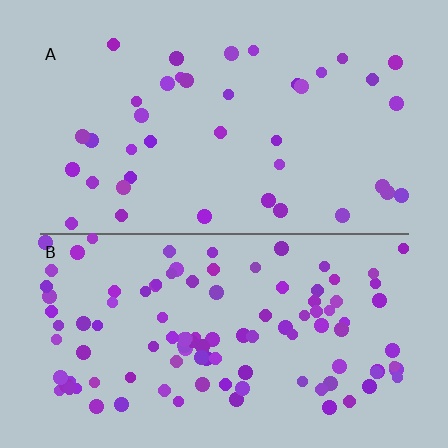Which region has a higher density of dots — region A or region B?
B (the bottom).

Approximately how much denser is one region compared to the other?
Approximately 2.8× — region B over region A.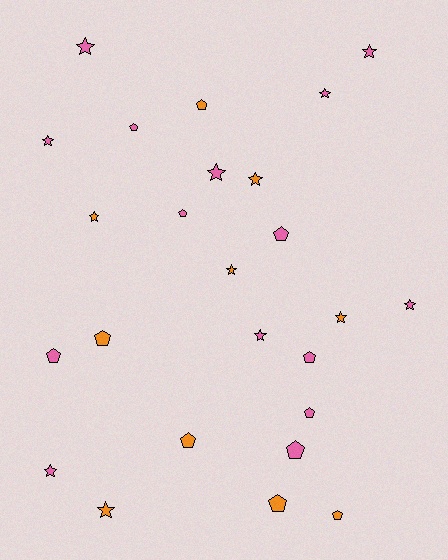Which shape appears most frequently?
Star, with 13 objects.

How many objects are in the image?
There are 25 objects.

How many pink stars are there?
There are 8 pink stars.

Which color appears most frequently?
Pink, with 15 objects.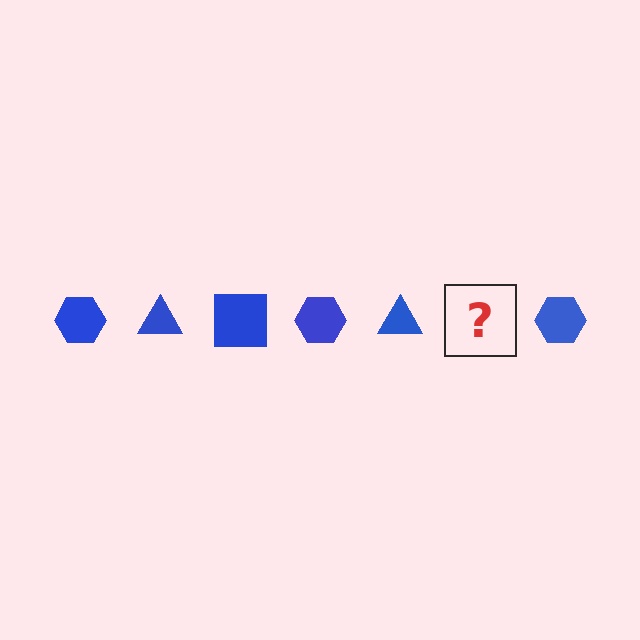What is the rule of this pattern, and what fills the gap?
The rule is that the pattern cycles through hexagon, triangle, square shapes in blue. The gap should be filled with a blue square.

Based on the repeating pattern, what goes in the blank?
The blank should be a blue square.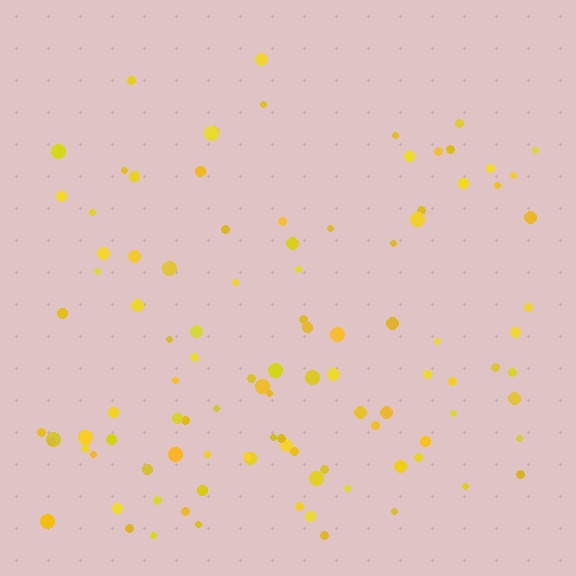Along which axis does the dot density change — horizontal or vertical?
Vertical.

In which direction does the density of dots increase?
From top to bottom, with the bottom side densest.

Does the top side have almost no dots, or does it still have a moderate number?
Still a moderate number, just noticeably fewer than the bottom.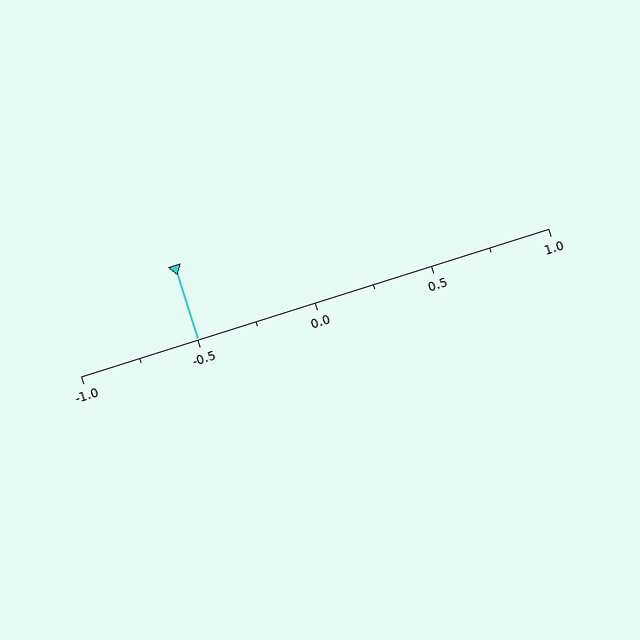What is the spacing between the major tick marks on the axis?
The major ticks are spaced 0.5 apart.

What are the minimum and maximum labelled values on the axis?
The axis runs from -1.0 to 1.0.